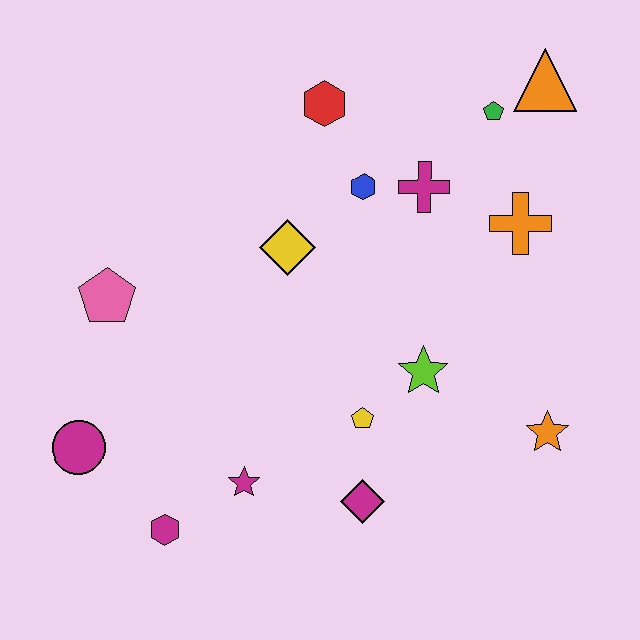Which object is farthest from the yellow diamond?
The orange star is farthest from the yellow diamond.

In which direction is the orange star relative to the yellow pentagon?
The orange star is to the right of the yellow pentagon.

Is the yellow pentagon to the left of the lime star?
Yes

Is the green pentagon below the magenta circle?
No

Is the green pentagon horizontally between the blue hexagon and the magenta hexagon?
No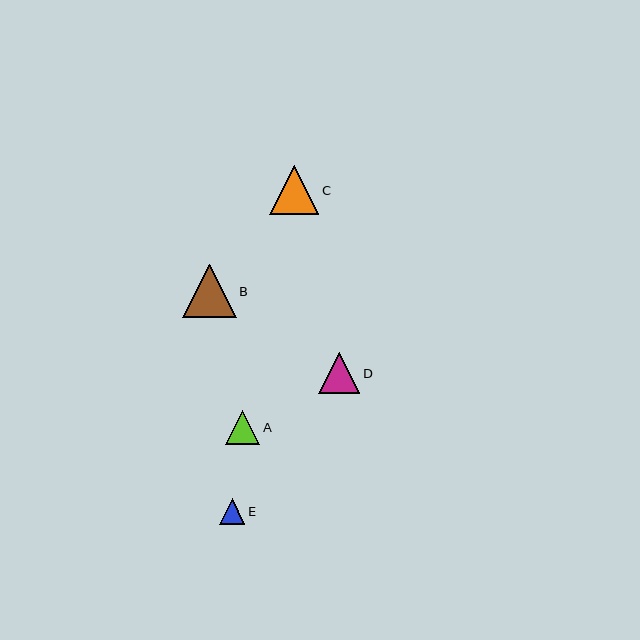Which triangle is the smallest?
Triangle E is the smallest with a size of approximately 25 pixels.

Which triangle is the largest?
Triangle B is the largest with a size of approximately 54 pixels.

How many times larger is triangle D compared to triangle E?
Triangle D is approximately 1.6 times the size of triangle E.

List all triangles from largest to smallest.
From largest to smallest: B, C, D, A, E.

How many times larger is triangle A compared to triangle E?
Triangle A is approximately 1.3 times the size of triangle E.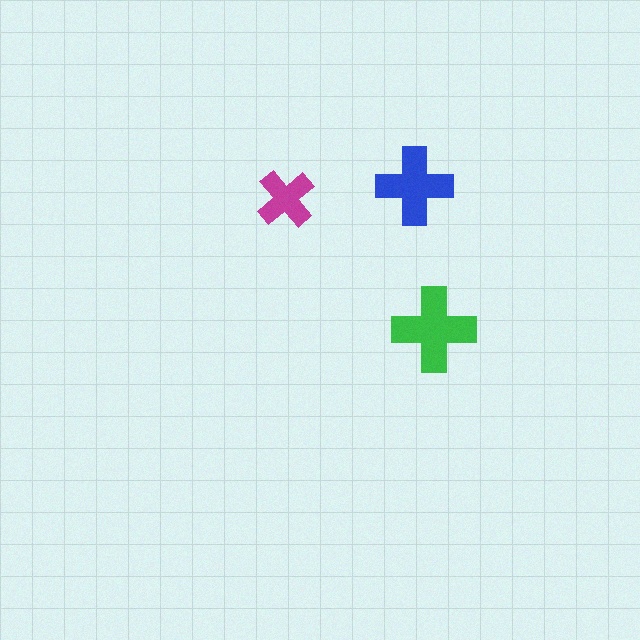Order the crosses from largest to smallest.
the green one, the blue one, the magenta one.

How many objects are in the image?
There are 3 objects in the image.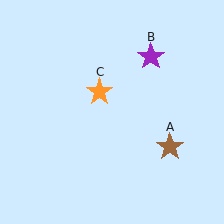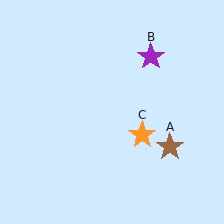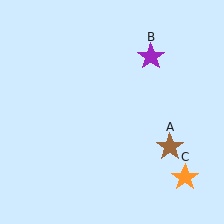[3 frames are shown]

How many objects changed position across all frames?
1 object changed position: orange star (object C).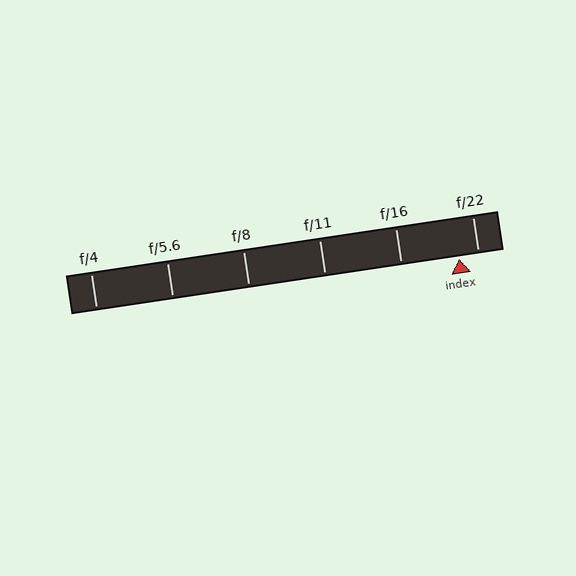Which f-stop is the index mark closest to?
The index mark is closest to f/22.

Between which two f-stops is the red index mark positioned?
The index mark is between f/16 and f/22.